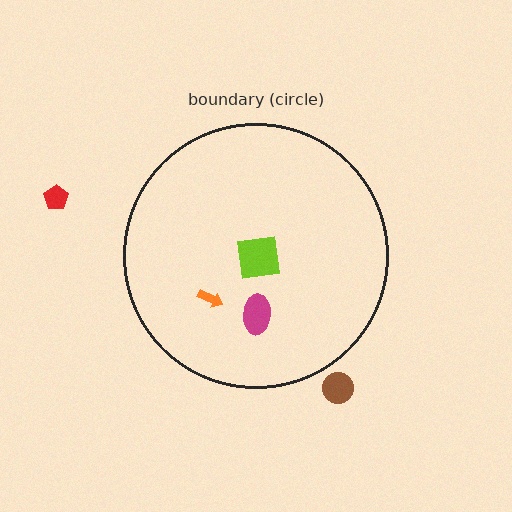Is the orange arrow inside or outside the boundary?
Inside.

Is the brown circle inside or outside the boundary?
Outside.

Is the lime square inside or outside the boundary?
Inside.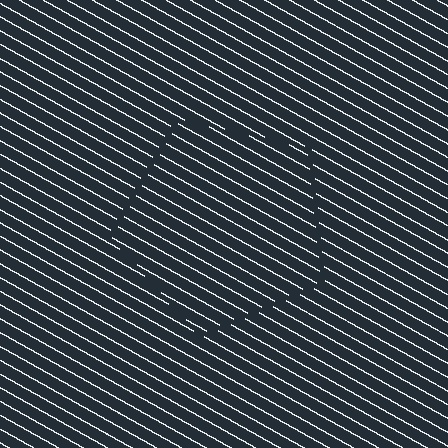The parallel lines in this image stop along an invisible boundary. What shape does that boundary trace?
An illusory pentagon. The interior of the shape contains the same grating, shifted by half a period — the contour is defined by the phase discontinuity where line-ends from the inner and outer gratings abut.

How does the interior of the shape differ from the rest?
The interior of the shape contains the same grating, shifted by half a period — the contour is defined by the phase discontinuity where line-ends from the inner and outer gratings abut.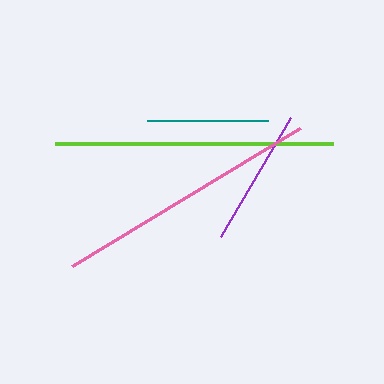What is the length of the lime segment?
The lime segment is approximately 278 pixels long.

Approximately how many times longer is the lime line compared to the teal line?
The lime line is approximately 2.3 times the length of the teal line.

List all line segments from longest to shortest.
From longest to shortest: lime, pink, purple, teal.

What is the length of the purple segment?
The purple segment is approximately 139 pixels long.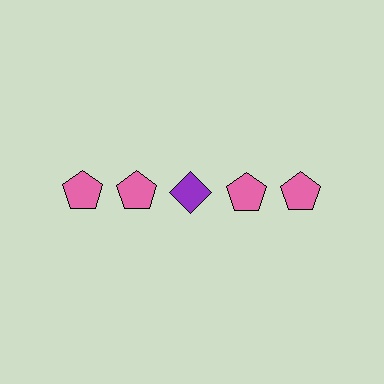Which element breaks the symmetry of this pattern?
The purple diamond in the top row, center column breaks the symmetry. All other shapes are pink pentagons.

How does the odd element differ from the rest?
It differs in both color (purple instead of pink) and shape (diamond instead of pentagon).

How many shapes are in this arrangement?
There are 5 shapes arranged in a grid pattern.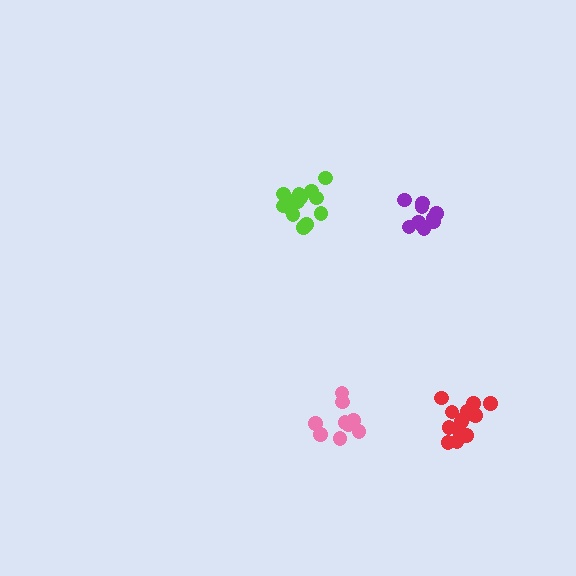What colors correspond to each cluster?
The clusters are colored: pink, purple, red, lime.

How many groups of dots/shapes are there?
There are 4 groups.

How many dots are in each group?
Group 1: 9 dots, Group 2: 9 dots, Group 3: 13 dots, Group 4: 14 dots (45 total).